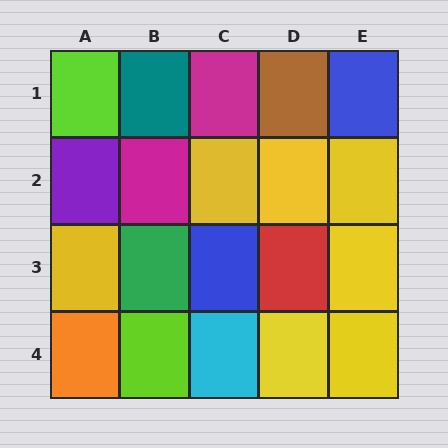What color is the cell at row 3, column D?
Red.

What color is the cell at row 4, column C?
Cyan.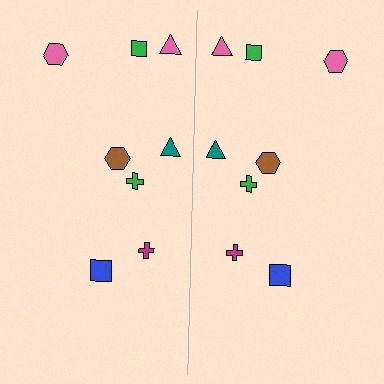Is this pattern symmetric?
Yes, this pattern has bilateral (reflection) symmetry.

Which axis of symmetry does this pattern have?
The pattern has a vertical axis of symmetry running through the center of the image.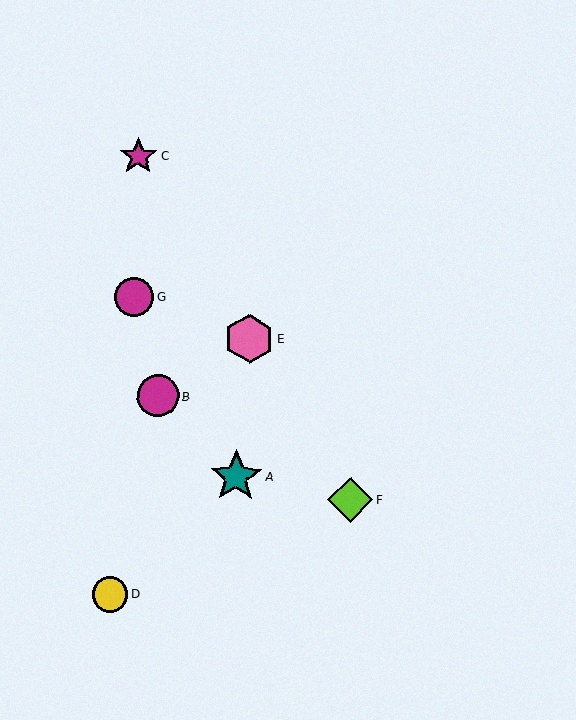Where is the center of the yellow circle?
The center of the yellow circle is at (110, 594).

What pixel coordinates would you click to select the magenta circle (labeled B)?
Click at (158, 396) to select the magenta circle B.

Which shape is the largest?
The teal star (labeled A) is the largest.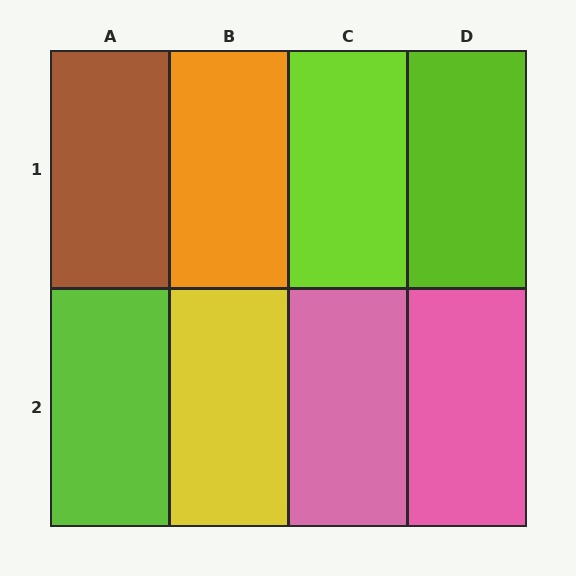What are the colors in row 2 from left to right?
Lime, yellow, pink, pink.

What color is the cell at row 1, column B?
Orange.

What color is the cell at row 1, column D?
Lime.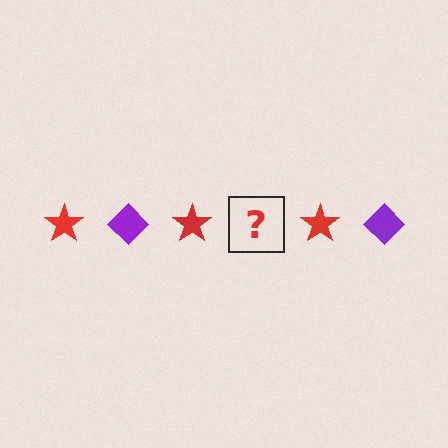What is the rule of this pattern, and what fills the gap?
The rule is that the pattern alternates between red star and purple diamond. The gap should be filled with a purple diamond.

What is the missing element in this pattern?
The missing element is a purple diamond.